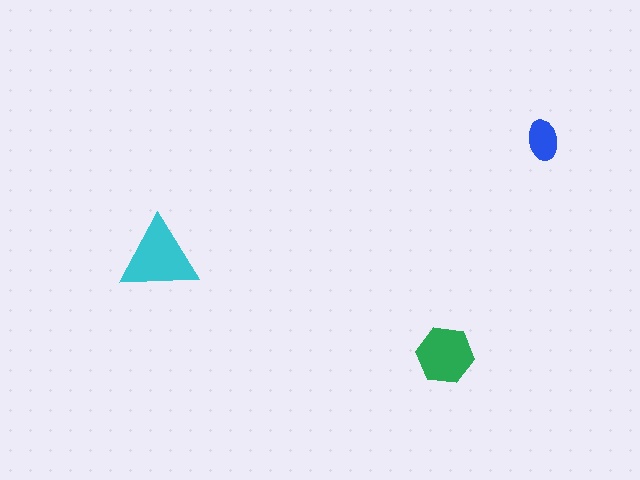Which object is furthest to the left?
The cyan triangle is leftmost.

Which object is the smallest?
The blue ellipse.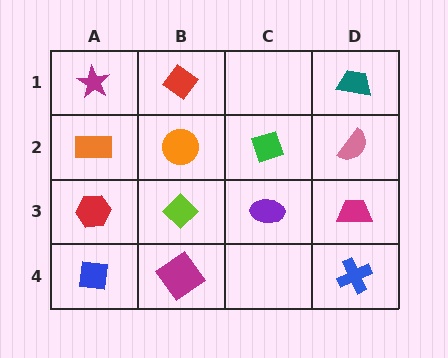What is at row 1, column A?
A magenta star.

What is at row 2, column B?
An orange circle.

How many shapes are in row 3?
4 shapes.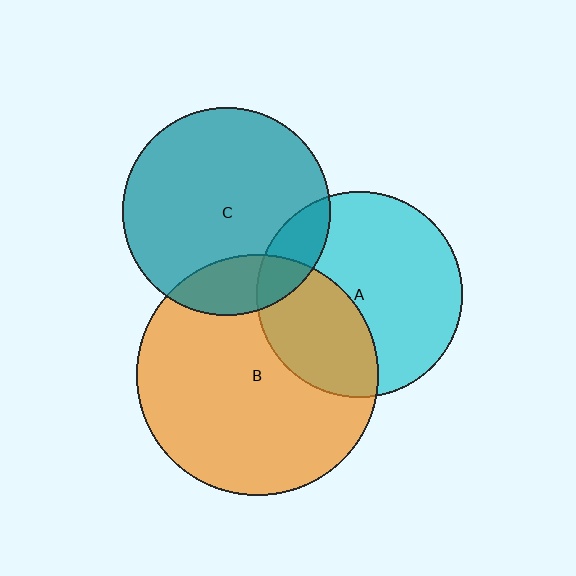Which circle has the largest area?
Circle B (orange).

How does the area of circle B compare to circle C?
Approximately 1.4 times.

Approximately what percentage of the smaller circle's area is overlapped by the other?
Approximately 20%.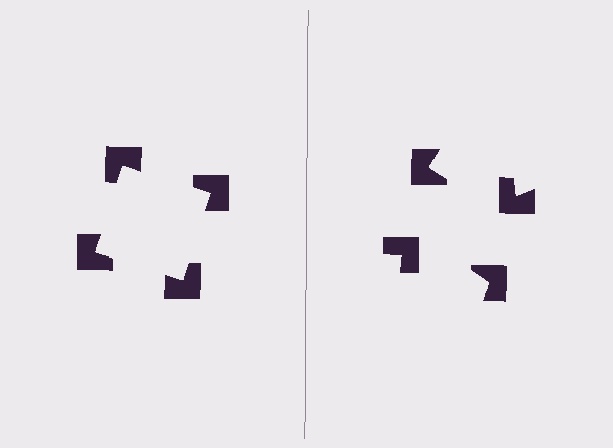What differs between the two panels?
The notched squares are positioned identically on both sides; only the wedge orientations differ. On the left they align to a square; on the right they are misaligned.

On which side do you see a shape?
An illusory square appears on the left side. On the right side the wedge cuts are rotated, so no coherent shape forms.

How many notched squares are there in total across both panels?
8 — 4 on each side.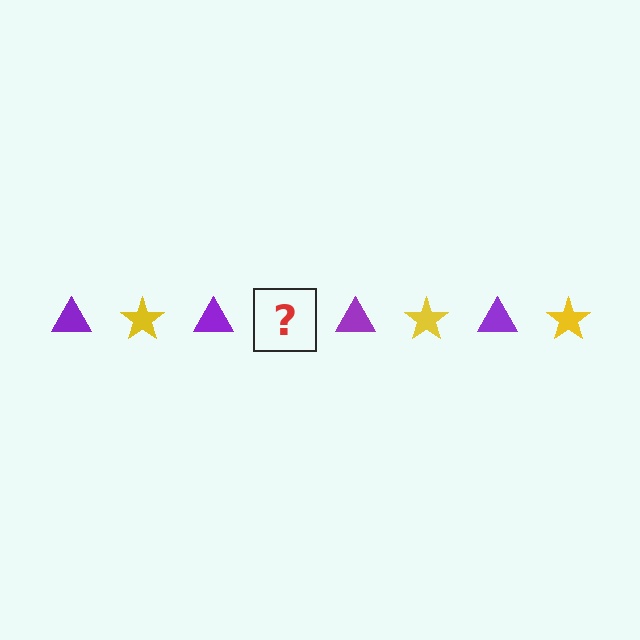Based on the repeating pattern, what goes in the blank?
The blank should be a yellow star.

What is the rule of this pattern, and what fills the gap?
The rule is that the pattern alternates between purple triangle and yellow star. The gap should be filled with a yellow star.